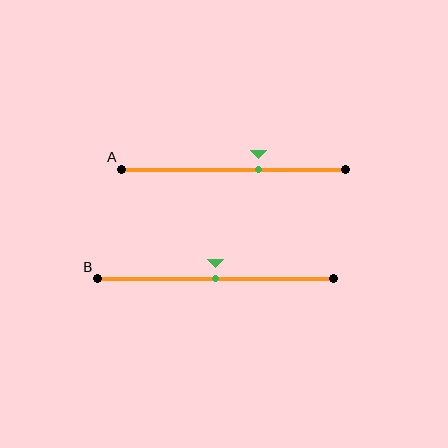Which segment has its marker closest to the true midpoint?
Segment B has its marker closest to the true midpoint.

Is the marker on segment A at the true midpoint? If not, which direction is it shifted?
No, the marker on segment A is shifted to the right by about 11% of the segment length.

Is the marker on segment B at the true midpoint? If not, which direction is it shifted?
Yes, the marker on segment B is at the true midpoint.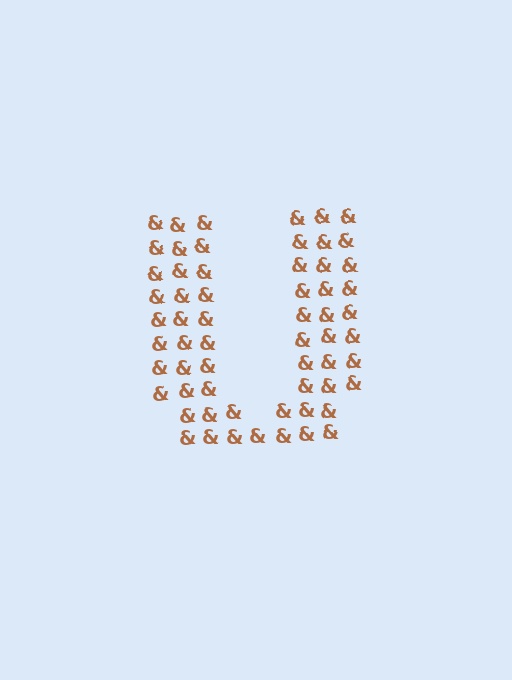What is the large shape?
The large shape is the letter U.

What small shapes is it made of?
It is made of small ampersands.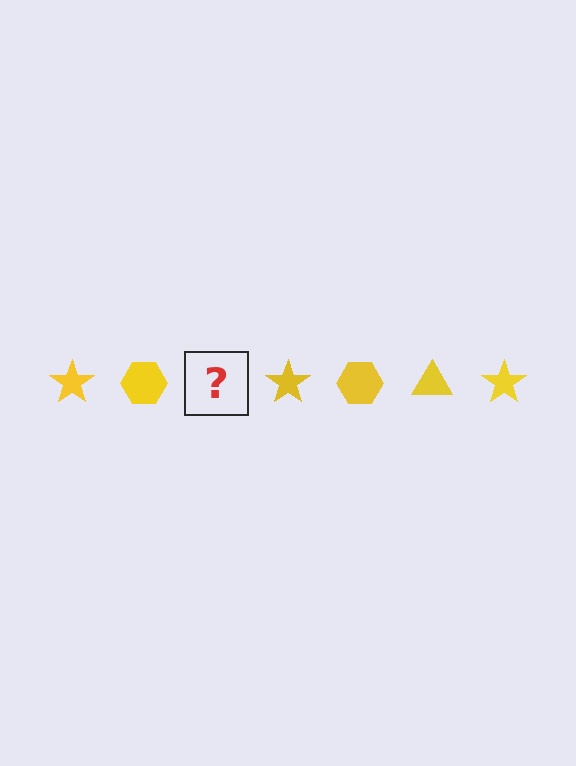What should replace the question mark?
The question mark should be replaced with a yellow triangle.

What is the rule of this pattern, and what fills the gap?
The rule is that the pattern cycles through star, hexagon, triangle shapes in yellow. The gap should be filled with a yellow triangle.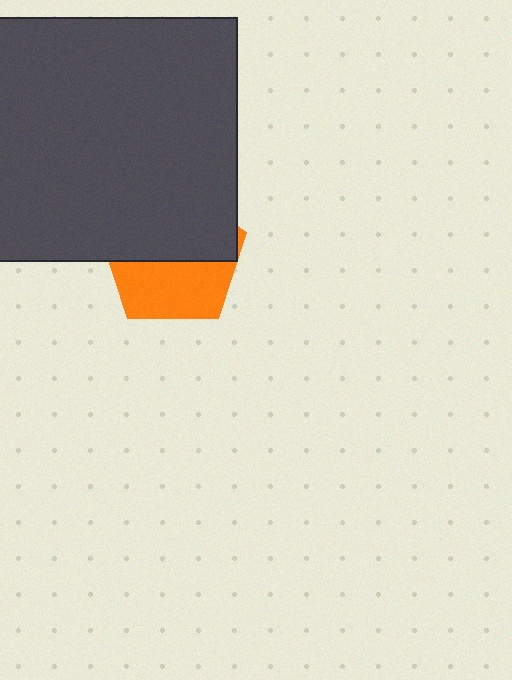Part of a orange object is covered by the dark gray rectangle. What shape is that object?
It is a pentagon.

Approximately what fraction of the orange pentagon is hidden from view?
Roughly 54% of the orange pentagon is hidden behind the dark gray rectangle.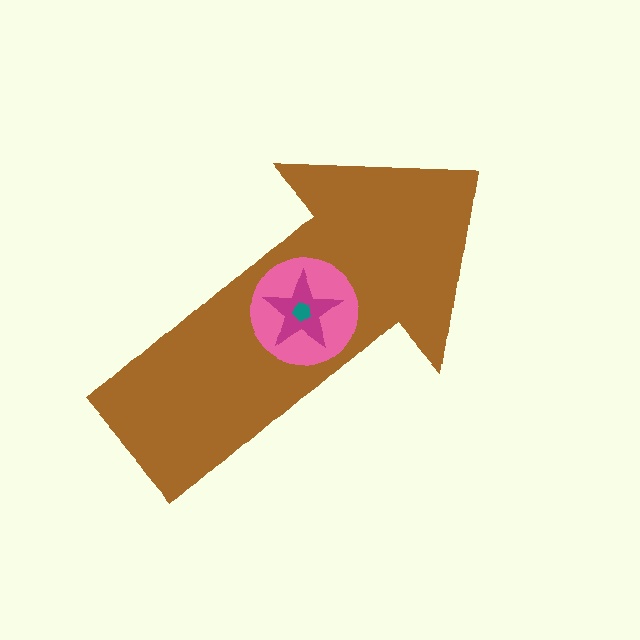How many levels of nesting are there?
4.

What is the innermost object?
The teal pentagon.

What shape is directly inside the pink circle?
The magenta star.